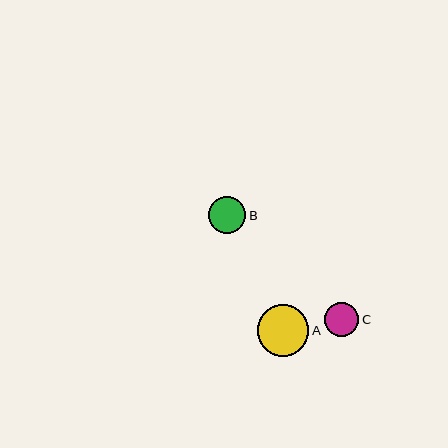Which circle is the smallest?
Circle C is the smallest with a size of approximately 34 pixels.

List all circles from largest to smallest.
From largest to smallest: A, B, C.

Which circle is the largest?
Circle A is the largest with a size of approximately 51 pixels.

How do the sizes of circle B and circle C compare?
Circle B and circle C are approximately the same size.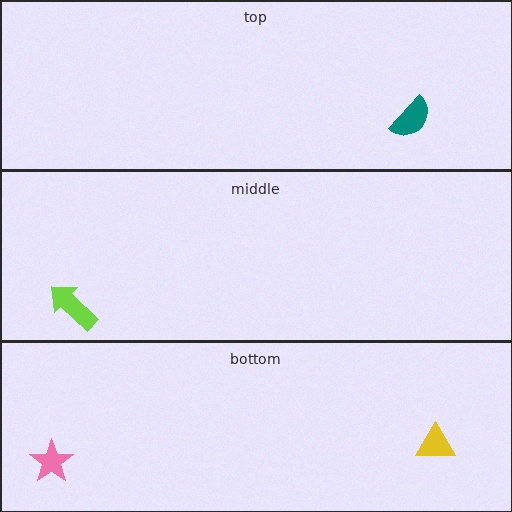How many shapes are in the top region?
1.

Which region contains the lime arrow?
The middle region.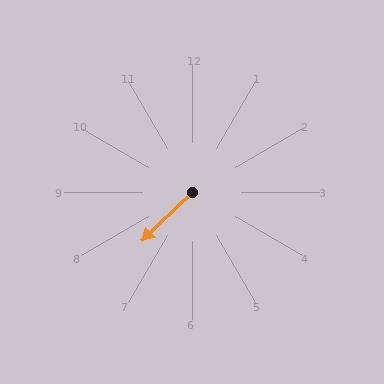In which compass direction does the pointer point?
Southwest.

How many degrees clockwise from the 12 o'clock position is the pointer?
Approximately 226 degrees.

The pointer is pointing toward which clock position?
Roughly 8 o'clock.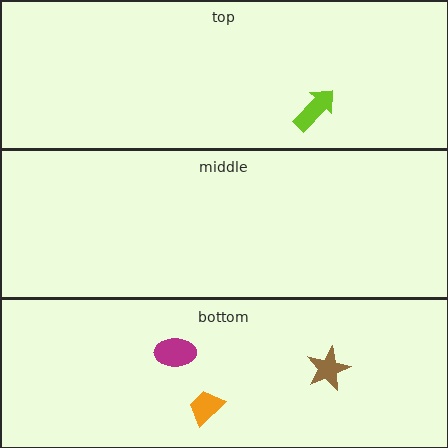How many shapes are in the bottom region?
3.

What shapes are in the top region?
The lime arrow.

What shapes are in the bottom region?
The orange trapezoid, the magenta ellipse, the brown star.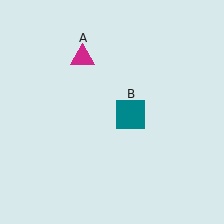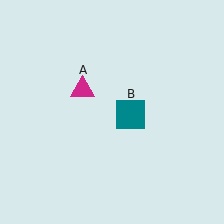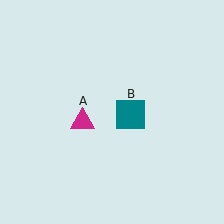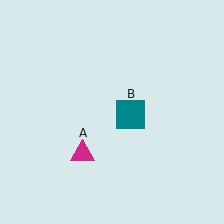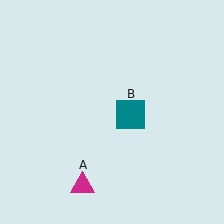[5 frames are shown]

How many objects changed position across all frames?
1 object changed position: magenta triangle (object A).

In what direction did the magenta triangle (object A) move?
The magenta triangle (object A) moved down.